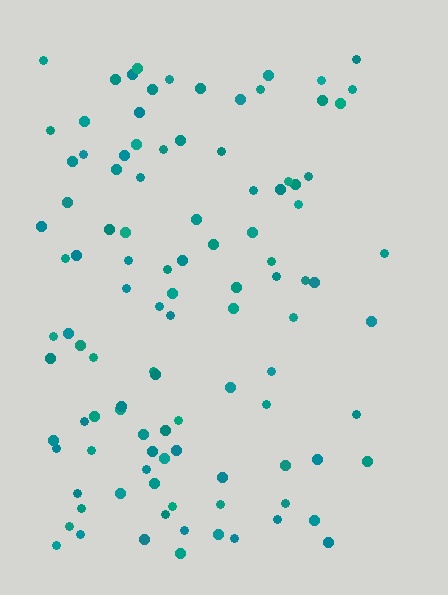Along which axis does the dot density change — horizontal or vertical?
Horizontal.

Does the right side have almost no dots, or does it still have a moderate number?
Still a moderate number, just noticeably fewer than the left.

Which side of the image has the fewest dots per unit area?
The right.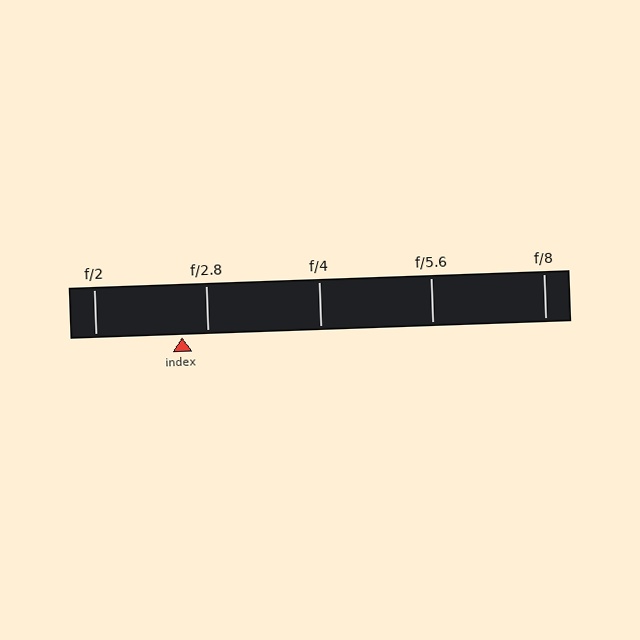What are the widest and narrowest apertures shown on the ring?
The widest aperture shown is f/2 and the narrowest is f/8.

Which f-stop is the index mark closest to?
The index mark is closest to f/2.8.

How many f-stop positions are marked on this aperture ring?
There are 5 f-stop positions marked.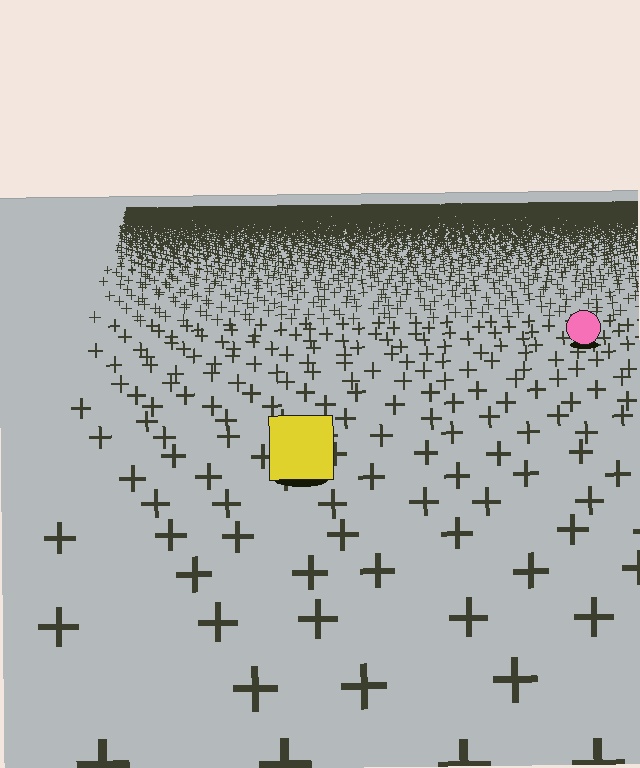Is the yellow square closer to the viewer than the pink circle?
Yes. The yellow square is closer — you can tell from the texture gradient: the ground texture is coarser near it.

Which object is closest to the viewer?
The yellow square is closest. The texture marks near it are larger and more spread out.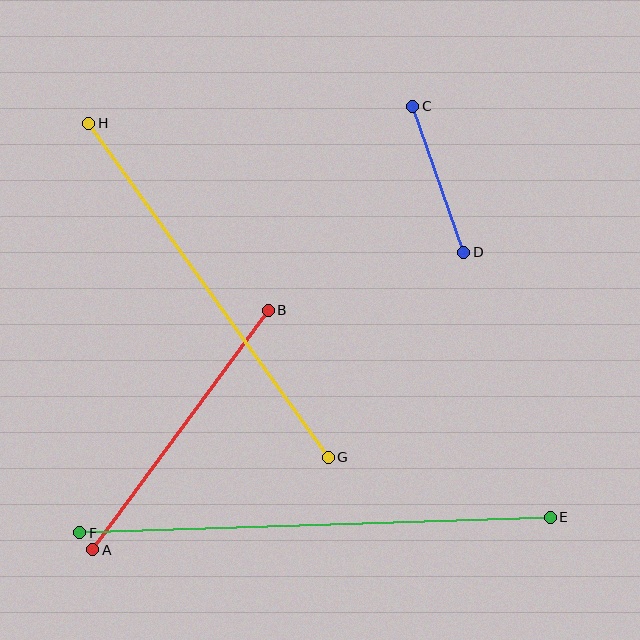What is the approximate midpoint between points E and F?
The midpoint is at approximately (315, 525) pixels.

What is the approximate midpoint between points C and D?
The midpoint is at approximately (438, 179) pixels.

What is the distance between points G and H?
The distance is approximately 411 pixels.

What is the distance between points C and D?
The distance is approximately 155 pixels.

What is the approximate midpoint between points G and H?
The midpoint is at approximately (208, 290) pixels.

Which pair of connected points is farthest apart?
Points E and F are farthest apart.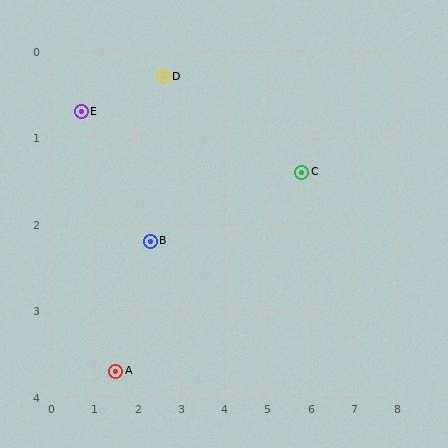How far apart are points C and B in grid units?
Points C and B are about 3.6 grid units apart.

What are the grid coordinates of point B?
Point B is at approximately (2.3, 2.2).